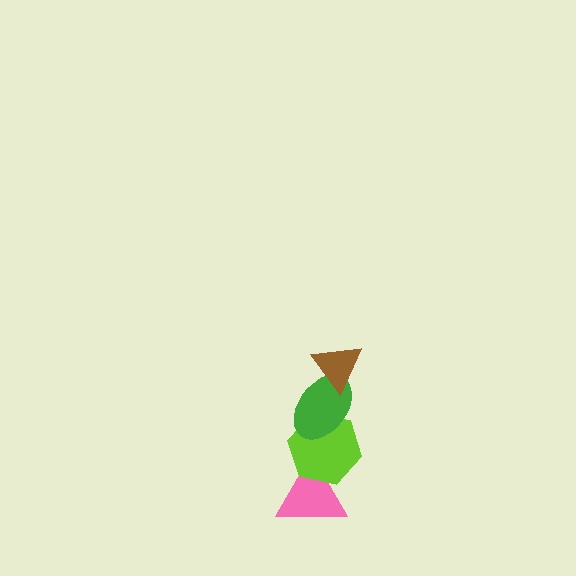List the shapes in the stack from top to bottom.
From top to bottom: the brown triangle, the green ellipse, the lime hexagon, the pink triangle.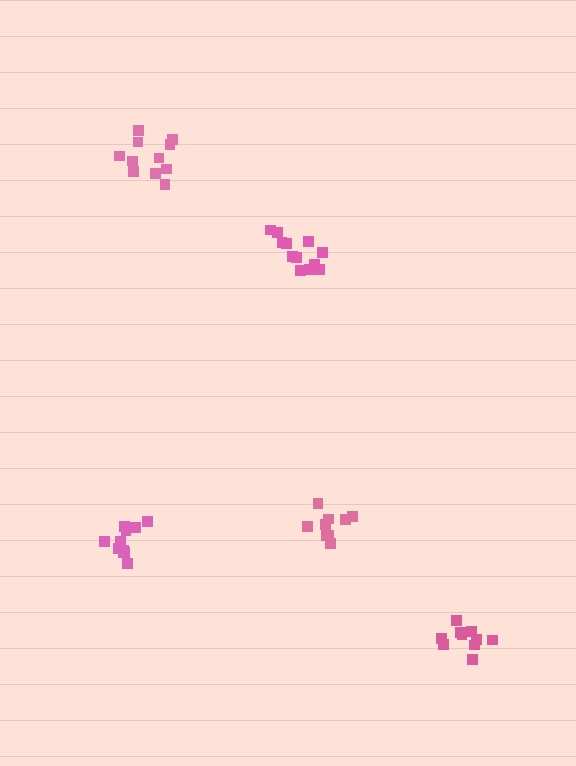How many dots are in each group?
Group 1: 11 dots, Group 2: 9 dots, Group 3: 10 dots, Group 4: 11 dots, Group 5: 12 dots (53 total).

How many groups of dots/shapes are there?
There are 5 groups.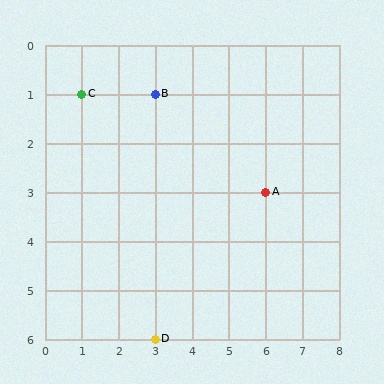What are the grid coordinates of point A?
Point A is at grid coordinates (6, 3).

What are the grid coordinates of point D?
Point D is at grid coordinates (3, 6).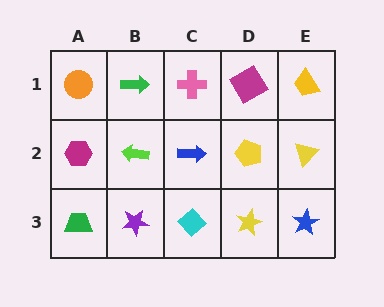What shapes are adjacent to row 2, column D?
A magenta diamond (row 1, column D), a yellow star (row 3, column D), a blue arrow (row 2, column C), a yellow triangle (row 2, column E).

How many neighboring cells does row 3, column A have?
2.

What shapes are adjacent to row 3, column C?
A blue arrow (row 2, column C), a purple star (row 3, column B), a yellow star (row 3, column D).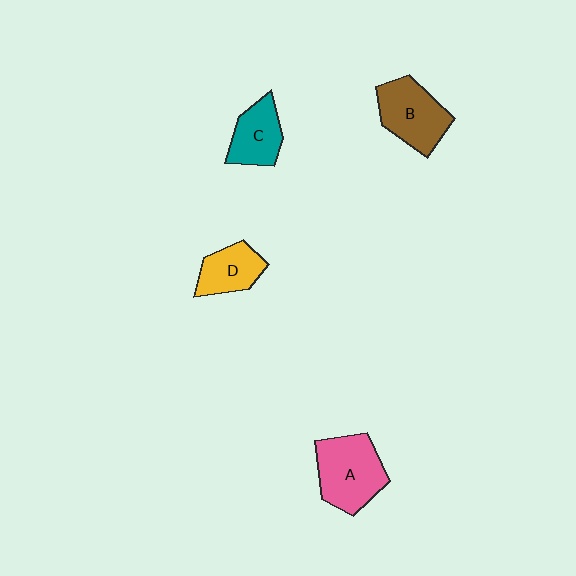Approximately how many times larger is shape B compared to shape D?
Approximately 1.4 times.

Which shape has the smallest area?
Shape D (yellow).